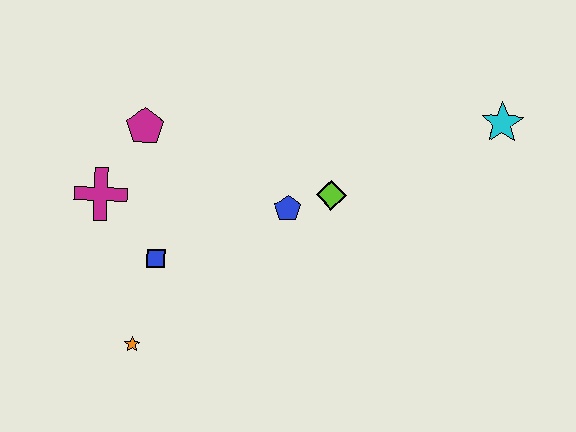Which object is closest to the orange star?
The blue square is closest to the orange star.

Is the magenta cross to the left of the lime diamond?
Yes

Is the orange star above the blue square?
No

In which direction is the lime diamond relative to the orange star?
The lime diamond is to the right of the orange star.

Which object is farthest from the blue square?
The cyan star is farthest from the blue square.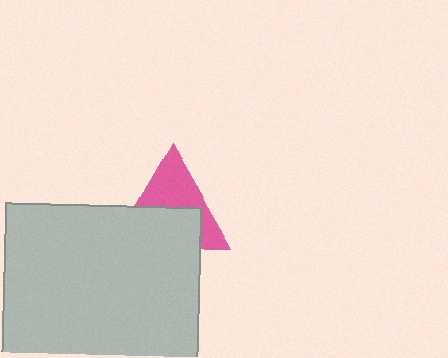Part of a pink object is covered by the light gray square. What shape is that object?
It is a triangle.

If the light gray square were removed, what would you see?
You would see the complete pink triangle.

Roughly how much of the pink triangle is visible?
About half of it is visible (roughly 48%).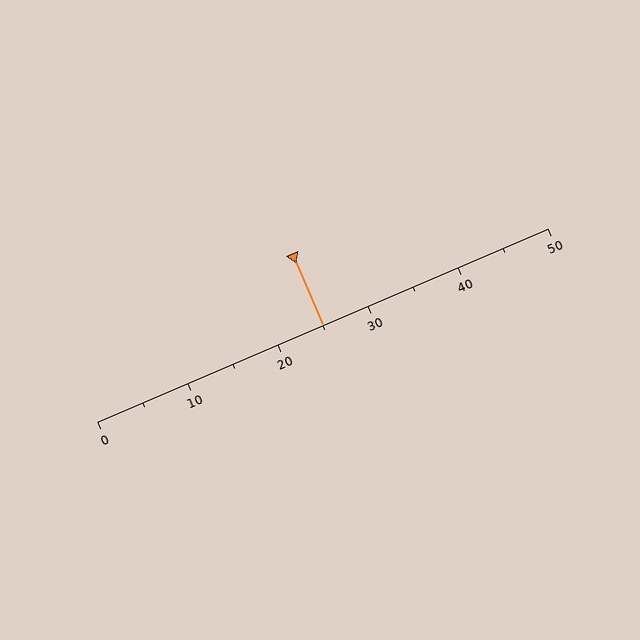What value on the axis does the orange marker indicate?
The marker indicates approximately 25.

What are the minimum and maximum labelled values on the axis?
The axis runs from 0 to 50.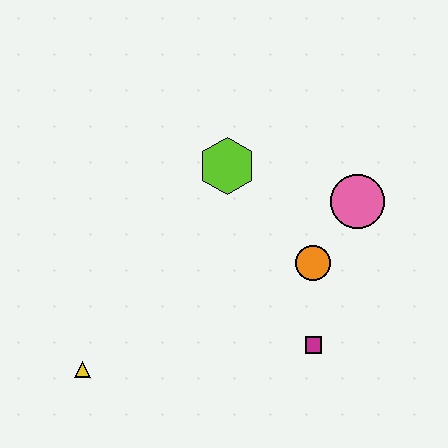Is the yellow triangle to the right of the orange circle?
No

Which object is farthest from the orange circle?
The yellow triangle is farthest from the orange circle.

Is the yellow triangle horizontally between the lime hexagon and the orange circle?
No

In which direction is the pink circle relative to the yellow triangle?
The pink circle is to the right of the yellow triangle.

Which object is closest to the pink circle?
The orange circle is closest to the pink circle.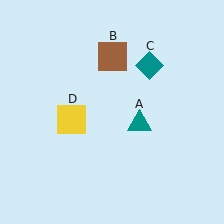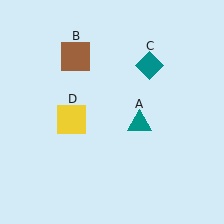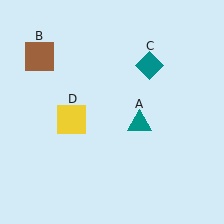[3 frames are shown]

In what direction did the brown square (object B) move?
The brown square (object B) moved left.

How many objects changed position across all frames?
1 object changed position: brown square (object B).